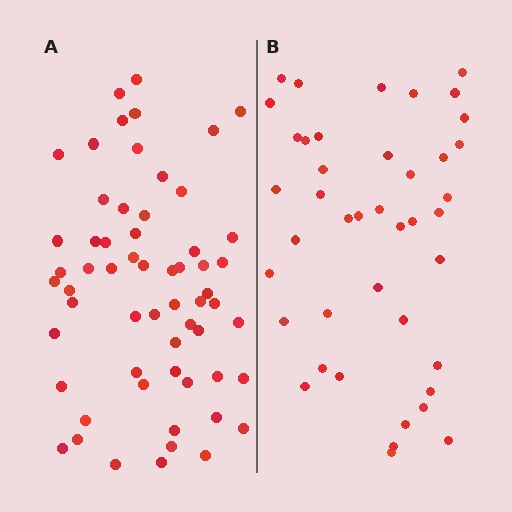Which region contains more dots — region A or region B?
Region A (the left region) has more dots.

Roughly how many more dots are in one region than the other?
Region A has approximately 20 more dots than region B.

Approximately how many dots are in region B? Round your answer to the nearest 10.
About 40 dots. (The exact count is 42, which rounds to 40.)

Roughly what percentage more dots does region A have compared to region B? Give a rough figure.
About 45% more.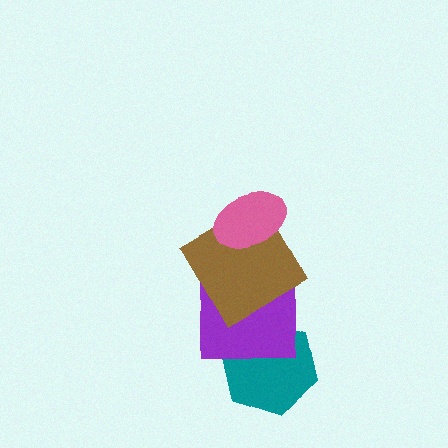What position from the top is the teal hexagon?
The teal hexagon is 4th from the top.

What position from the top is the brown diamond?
The brown diamond is 2nd from the top.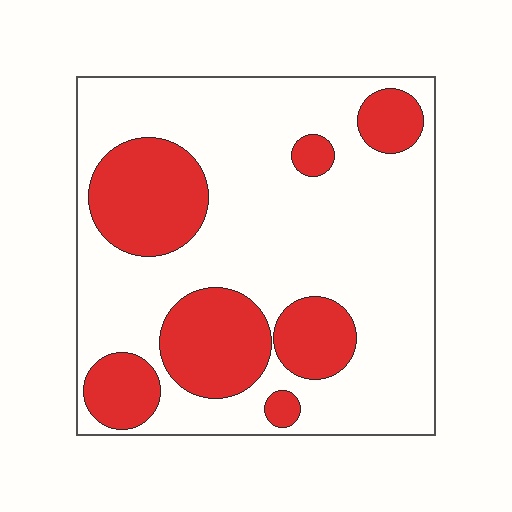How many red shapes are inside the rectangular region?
7.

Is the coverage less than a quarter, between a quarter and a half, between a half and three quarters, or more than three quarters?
Between a quarter and a half.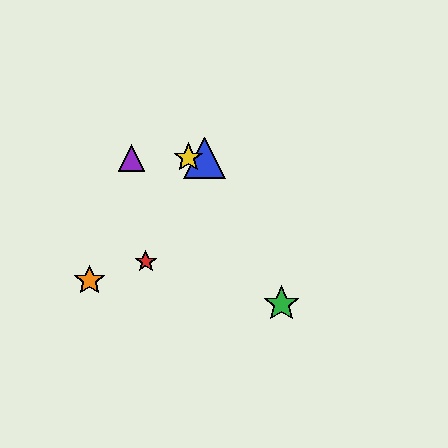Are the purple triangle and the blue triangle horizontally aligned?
Yes, both are at y≈157.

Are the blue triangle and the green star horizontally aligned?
No, the blue triangle is at y≈158 and the green star is at y≈304.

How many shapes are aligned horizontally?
3 shapes (the blue triangle, the yellow star, the purple triangle) are aligned horizontally.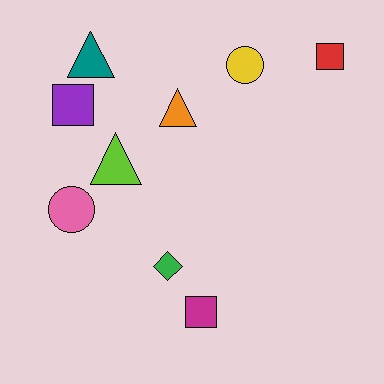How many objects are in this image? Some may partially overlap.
There are 9 objects.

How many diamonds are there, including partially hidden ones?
There is 1 diamond.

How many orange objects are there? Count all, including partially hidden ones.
There is 1 orange object.